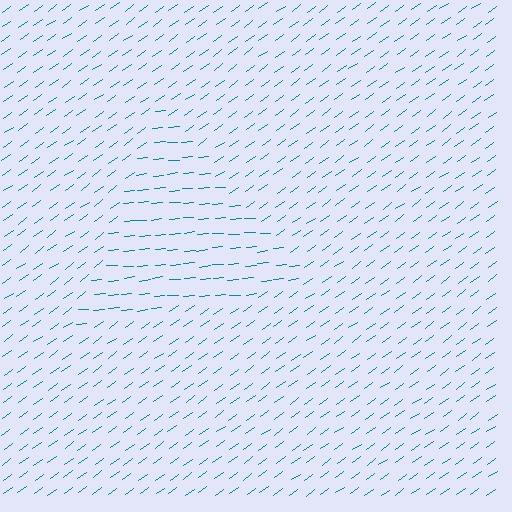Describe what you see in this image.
The image is filled with small teal line segments. A triangle region in the image has lines oriented differently from the surrounding lines, creating a visible texture boundary.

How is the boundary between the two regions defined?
The boundary is defined purely by a change in line orientation (approximately 31 degrees difference). All lines are the same color and thickness.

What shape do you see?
I see a triangle.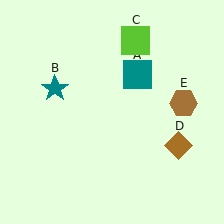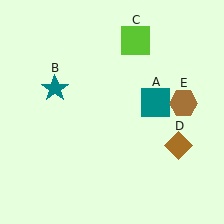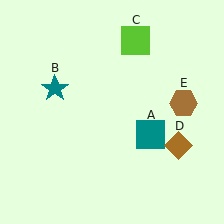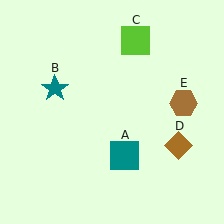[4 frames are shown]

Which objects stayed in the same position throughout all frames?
Teal star (object B) and lime square (object C) and brown diamond (object D) and brown hexagon (object E) remained stationary.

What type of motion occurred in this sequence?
The teal square (object A) rotated clockwise around the center of the scene.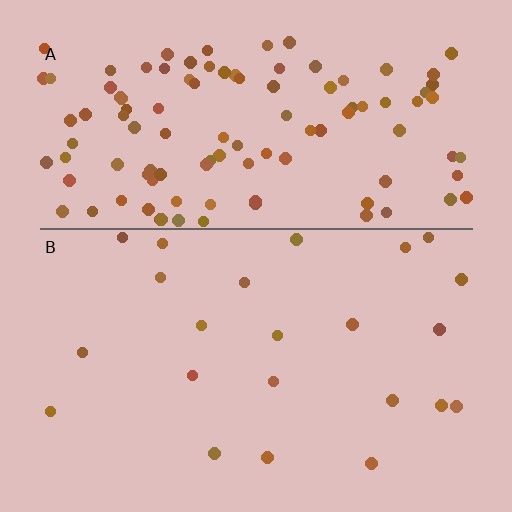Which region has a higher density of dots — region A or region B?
A (the top).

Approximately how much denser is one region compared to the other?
Approximately 5.0× — region A over region B.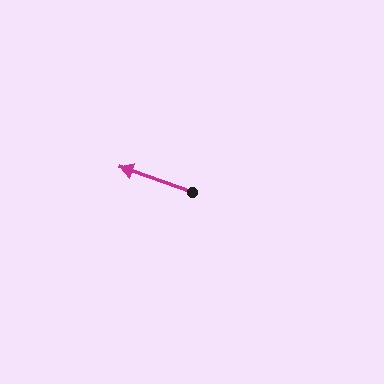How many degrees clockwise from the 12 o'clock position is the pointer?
Approximately 290 degrees.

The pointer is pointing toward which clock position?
Roughly 10 o'clock.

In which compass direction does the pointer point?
West.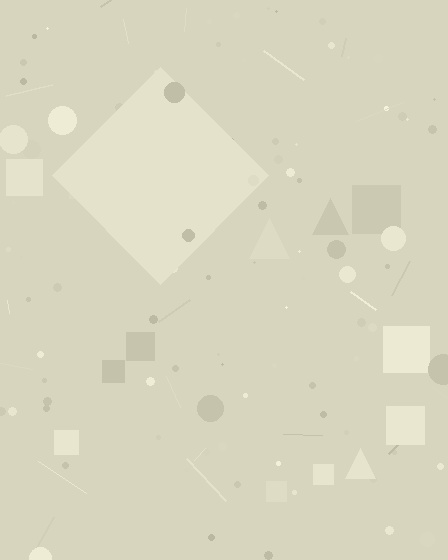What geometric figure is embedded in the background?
A diamond is embedded in the background.